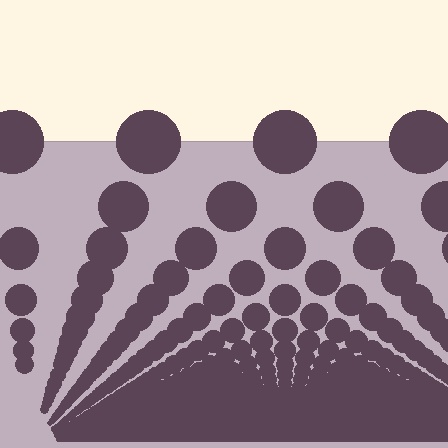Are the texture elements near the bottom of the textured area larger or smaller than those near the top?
Smaller. The gradient is inverted — elements near the bottom are smaller and denser.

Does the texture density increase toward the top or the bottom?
Density increases toward the bottom.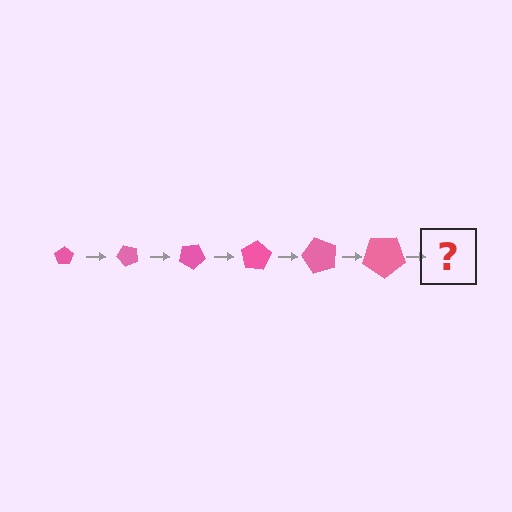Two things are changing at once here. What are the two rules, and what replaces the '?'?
The two rules are that the pentagon grows larger each step and it rotates 50 degrees each step. The '?' should be a pentagon, larger than the previous one and rotated 300 degrees from the start.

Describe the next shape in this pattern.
It should be a pentagon, larger than the previous one and rotated 300 degrees from the start.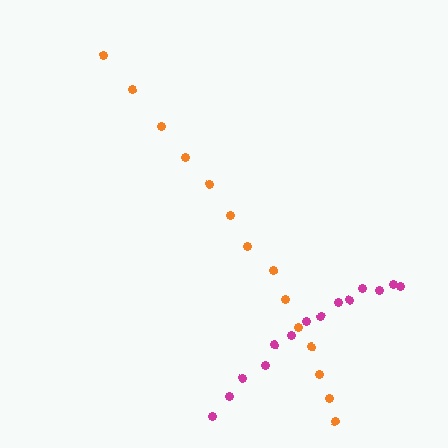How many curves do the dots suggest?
There are 2 distinct paths.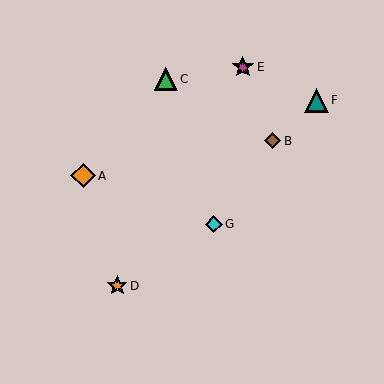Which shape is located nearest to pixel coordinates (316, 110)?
The teal triangle (labeled F) at (316, 100) is nearest to that location.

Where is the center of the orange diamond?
The center of the orange diamond is at (83, 176).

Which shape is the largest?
The orange diamond (labeled A) is the largest.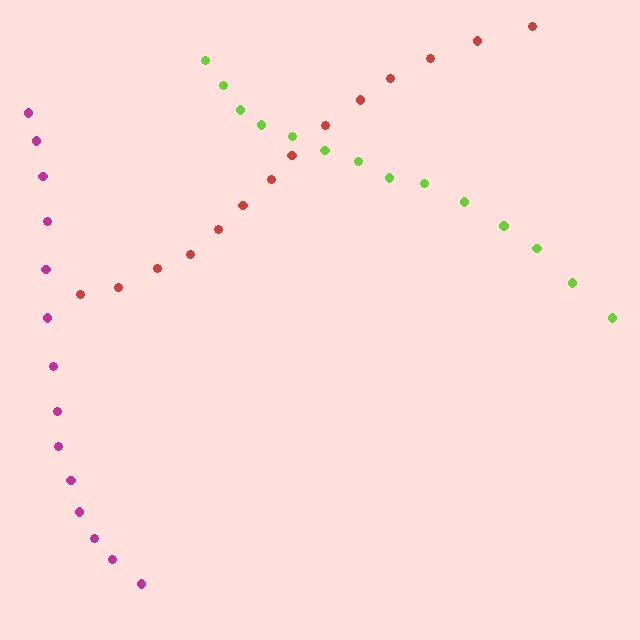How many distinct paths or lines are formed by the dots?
There are 3 distinct paths.